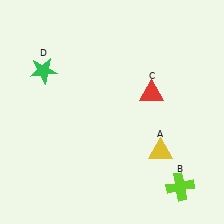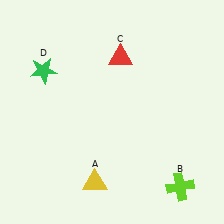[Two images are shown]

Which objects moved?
The objects that moved are: the yellow triangle (A), the red triangle (C).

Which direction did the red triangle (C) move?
The red triangle (C) moved up.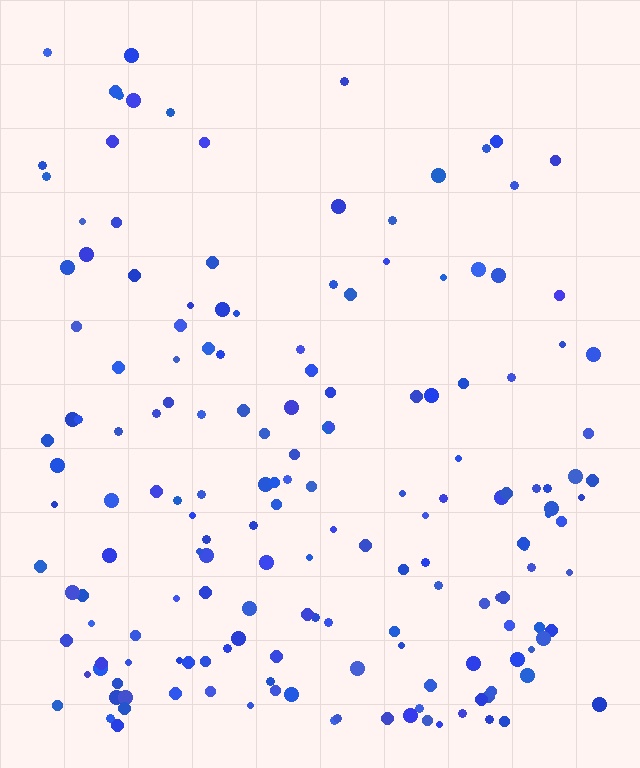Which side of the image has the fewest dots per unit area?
The top.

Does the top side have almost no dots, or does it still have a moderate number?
Still a moderate number, just noticeably fewer than the bottom.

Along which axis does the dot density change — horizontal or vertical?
Vertical.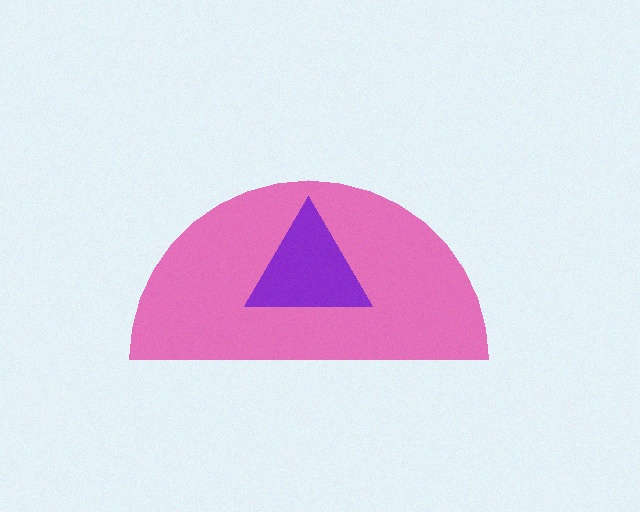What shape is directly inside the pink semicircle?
The purple triangle.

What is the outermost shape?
The pink semicircle.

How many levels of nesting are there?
2.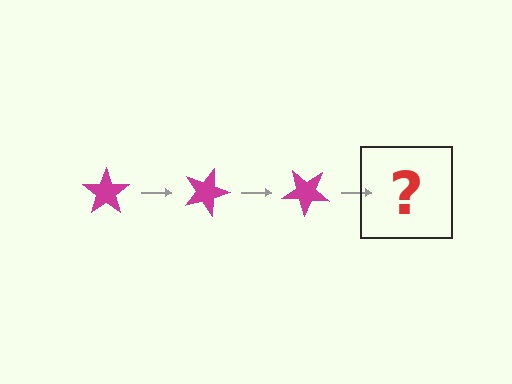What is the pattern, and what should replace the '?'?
The pattern is that the star rotates 20 degrees each step. The '?' should be a magenta star rotated 60 degrees.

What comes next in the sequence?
The next element should be a magenta star rotated 60 degrees.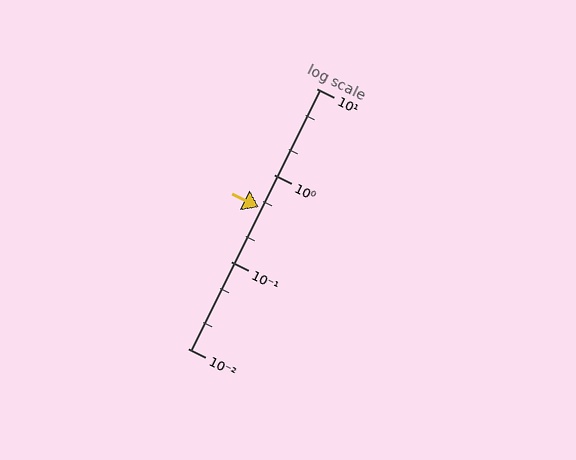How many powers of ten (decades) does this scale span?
The scale spans 3 decades, from 0.01 to 10.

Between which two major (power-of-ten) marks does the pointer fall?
The pointer is between 0.1 and 1.